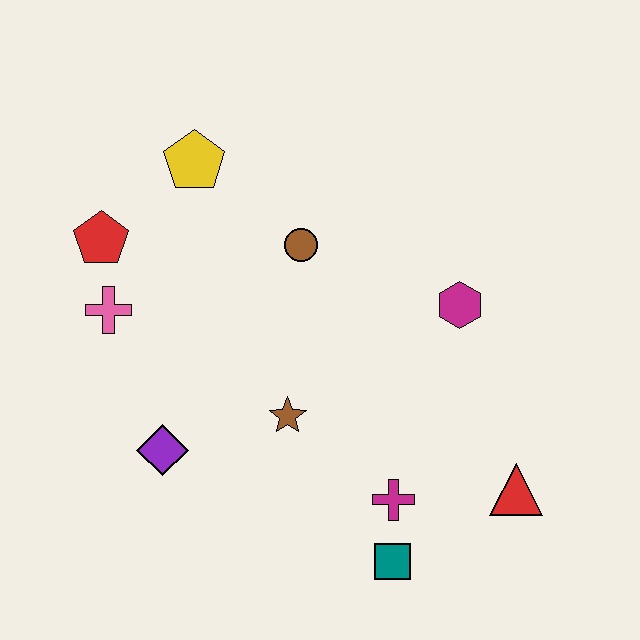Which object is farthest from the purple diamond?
The red triangle is farthest from the purple diamond.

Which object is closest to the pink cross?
The red pentagon is closest to the pink cross.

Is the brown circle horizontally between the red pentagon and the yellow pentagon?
No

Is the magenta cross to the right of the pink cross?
Yes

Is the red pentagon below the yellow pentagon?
Yes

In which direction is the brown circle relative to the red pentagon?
The brown circle is to the right of the red pentagon.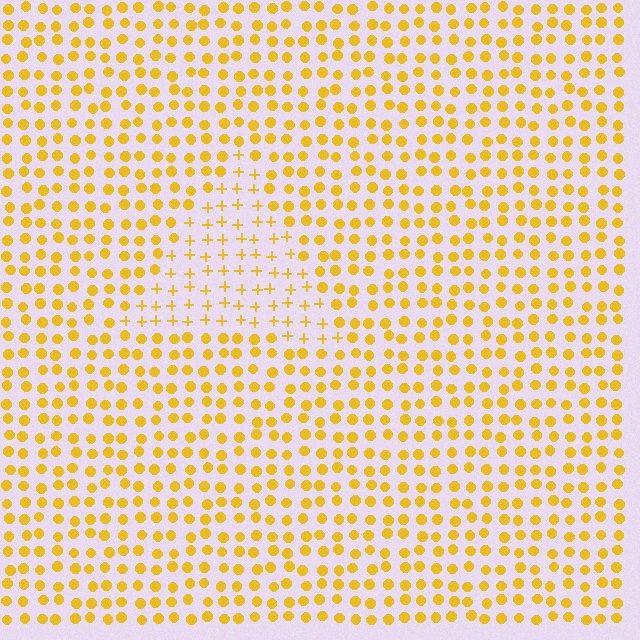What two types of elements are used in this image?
The image uses plus signs inside the triangle region and circles outside it.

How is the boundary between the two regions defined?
The boundary is defined by a change in element shape: plus signs inside vs. circles outside. All elements share the same color and spacing.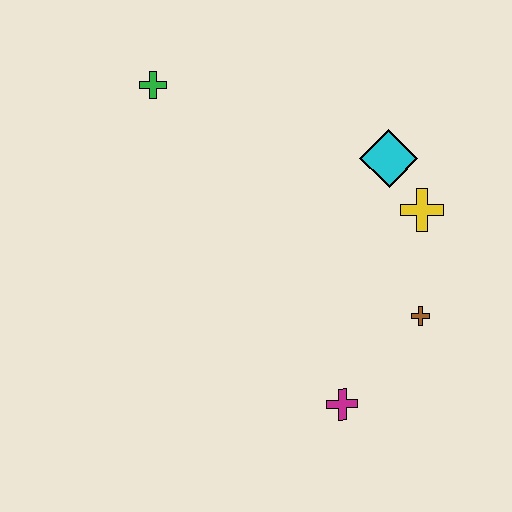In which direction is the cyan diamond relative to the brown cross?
The cyan diamond is above the brown cross.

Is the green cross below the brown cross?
No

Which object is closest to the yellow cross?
The cyan diamond is closest to the yellow cross.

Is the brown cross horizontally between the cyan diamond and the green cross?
No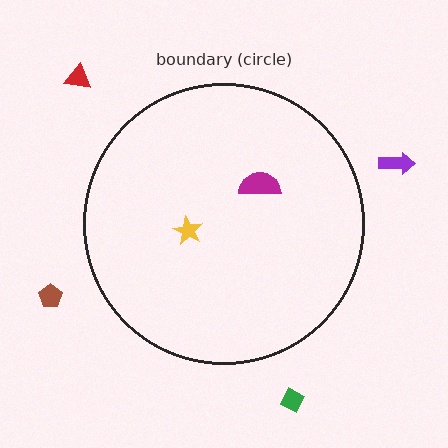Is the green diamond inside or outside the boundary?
Outside.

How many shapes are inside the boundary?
2 inside, 4 outside.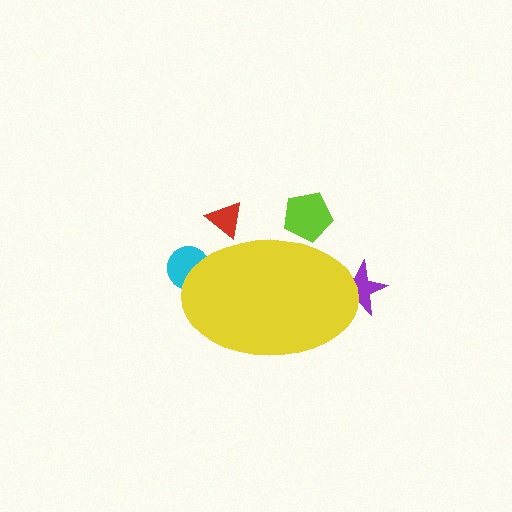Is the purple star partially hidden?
Yes, the purple star is partially hidden behind the yellow ellipse.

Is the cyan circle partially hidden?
Yes, the cyan circle is partially hidden behind the yellow ellipse.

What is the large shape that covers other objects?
A yellow ellipse.